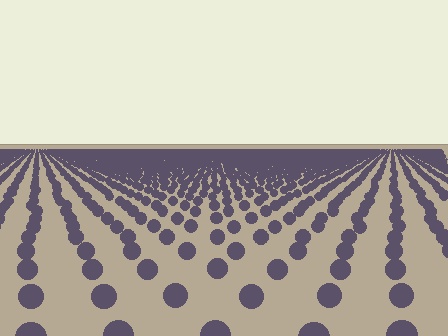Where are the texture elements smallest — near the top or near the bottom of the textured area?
Near the top.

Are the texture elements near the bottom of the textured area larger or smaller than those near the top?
Larger. Near the bottom, elements are closer to the viewer and appear at a bigger on-screen size.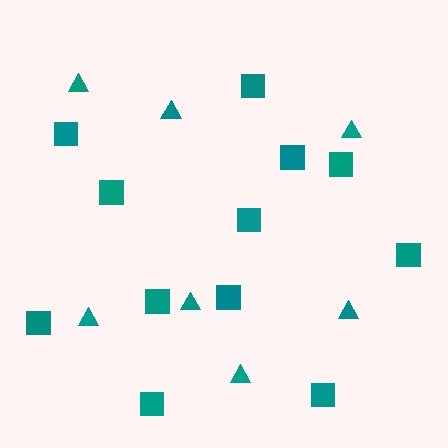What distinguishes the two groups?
There are 2 groups: one group of squares (12) and one group of triangles (7).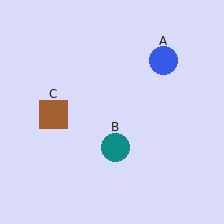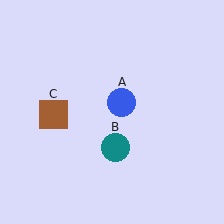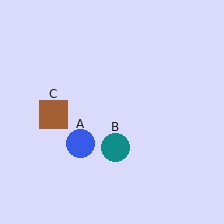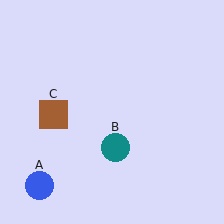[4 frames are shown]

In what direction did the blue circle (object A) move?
The blue circle (object A) moved down and to the left.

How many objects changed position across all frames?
1 object changed position: blue circle (object A).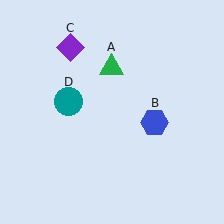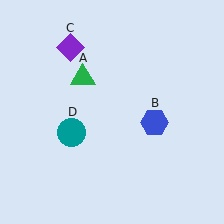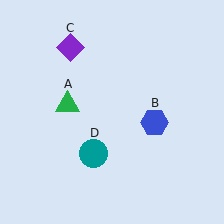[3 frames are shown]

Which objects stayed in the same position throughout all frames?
Blue hexagon (object B) and purple diamond (object C) remained stationary.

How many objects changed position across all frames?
2 objects changed position: green triangle (object A), teal circle (object D).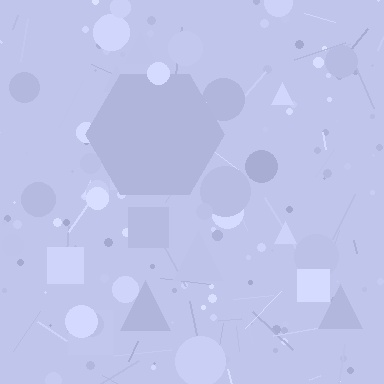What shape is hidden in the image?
A hexagon is hidden in the image.